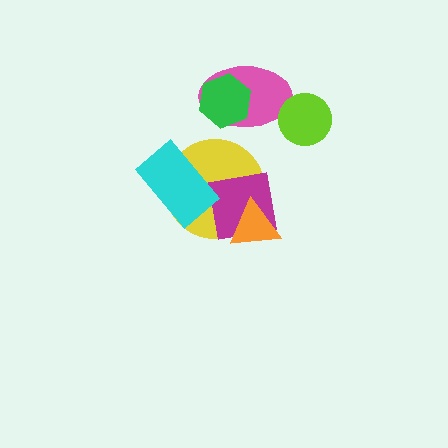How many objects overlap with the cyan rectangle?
1 object overlaps with the cyan rectangle.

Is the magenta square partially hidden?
Yes, it is partially covered by another shape.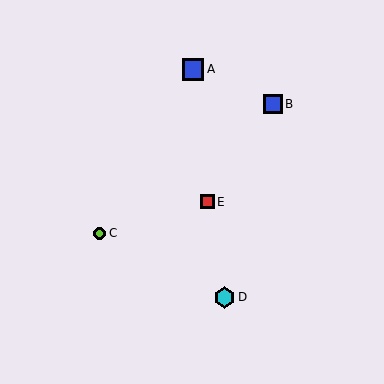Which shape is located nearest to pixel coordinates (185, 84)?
The blue square (labeled A) at (193, 69) is nearest to that location.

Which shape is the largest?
The cyan hexagon (labeled D) is the largest.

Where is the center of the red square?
The center of the red square is at (207, 202).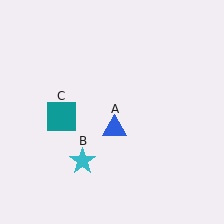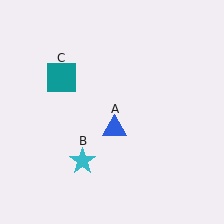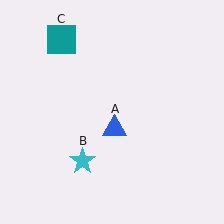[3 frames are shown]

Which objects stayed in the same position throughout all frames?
Blue triangle (object A) and cyan star (object B) remained stationary.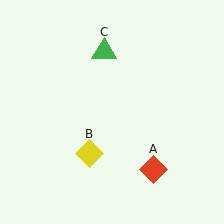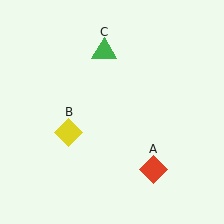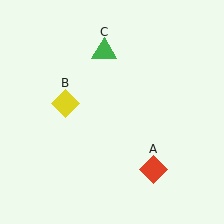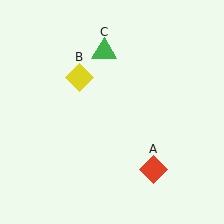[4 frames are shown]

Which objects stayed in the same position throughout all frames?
Red diamond (object A) and green triangle (object C) remained stationary.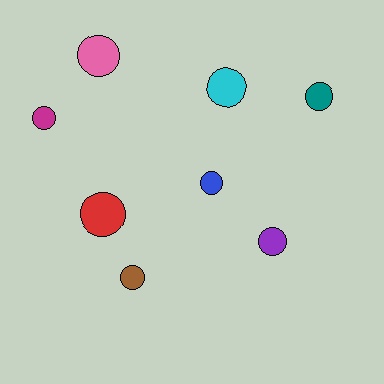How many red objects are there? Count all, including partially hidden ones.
There is 1 red object.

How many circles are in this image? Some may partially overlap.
There are 8 circles.